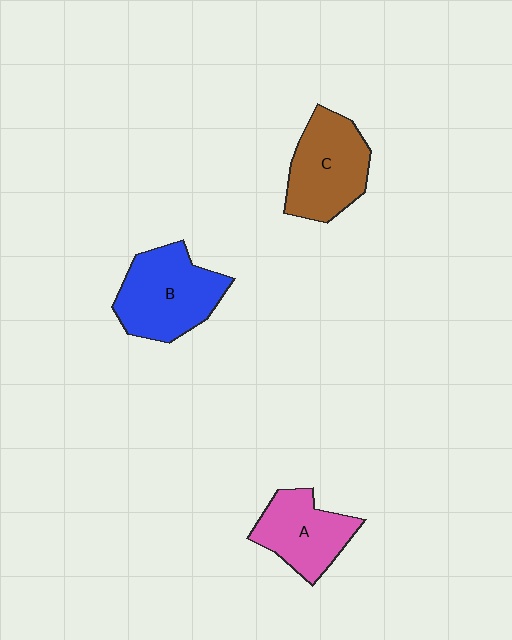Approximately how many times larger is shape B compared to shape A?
Approximately 1.3 times.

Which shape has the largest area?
Shape B (blue).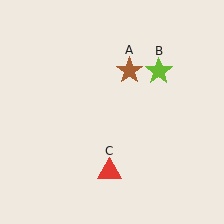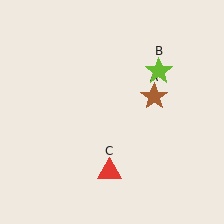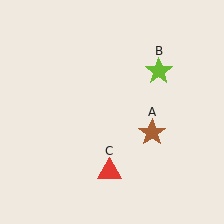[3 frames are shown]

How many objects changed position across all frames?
1 object changed position: brown star (object A).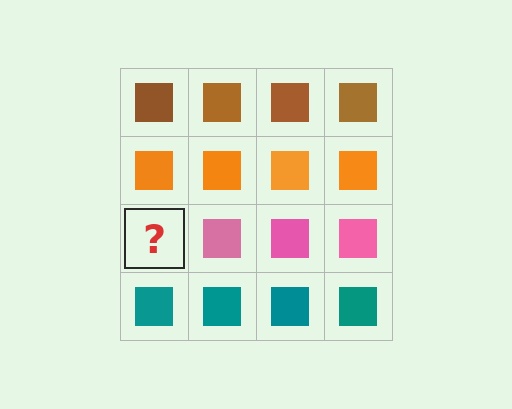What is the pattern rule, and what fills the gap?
The rule is that each row has a consistent color. The gap should be filled with a pink square.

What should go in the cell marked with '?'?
The missing cell should contain a pink square.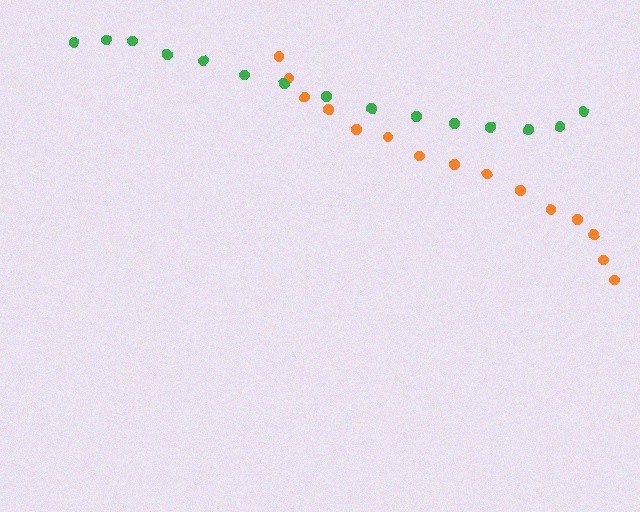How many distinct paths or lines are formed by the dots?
There are 2 distinct paths.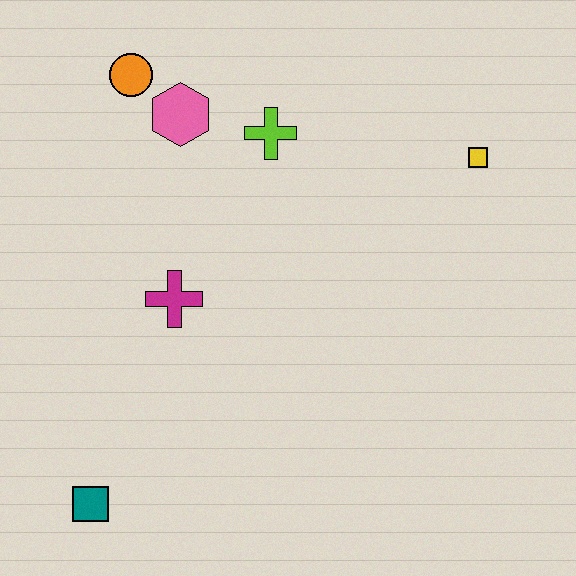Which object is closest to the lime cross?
The pink hexagon is closest to the lime cross.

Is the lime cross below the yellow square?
No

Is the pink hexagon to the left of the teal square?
No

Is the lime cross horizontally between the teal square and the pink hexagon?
No